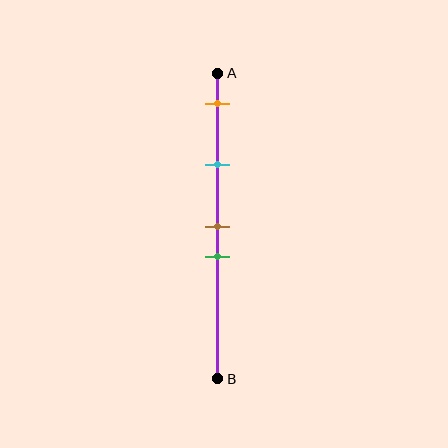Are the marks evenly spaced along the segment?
No, the marks are not evenly spaced.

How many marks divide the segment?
There are 4 marks dividing the segment.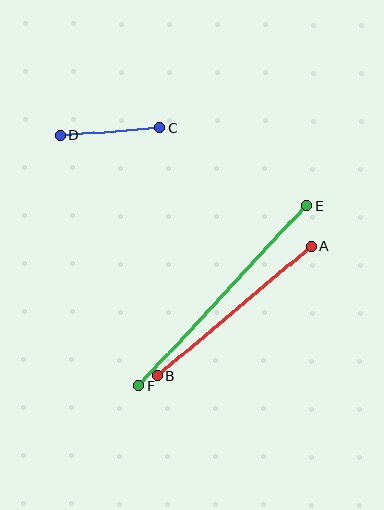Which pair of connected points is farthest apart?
Points E and F are farthest apart.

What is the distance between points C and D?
The distance is approximately 100 pixels.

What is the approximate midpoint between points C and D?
The midpoint is at approximately (110, 132) pixels.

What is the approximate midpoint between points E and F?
The midpoint is at approximately (223, 296) pixels.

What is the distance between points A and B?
The distance is approximately 201 pixels.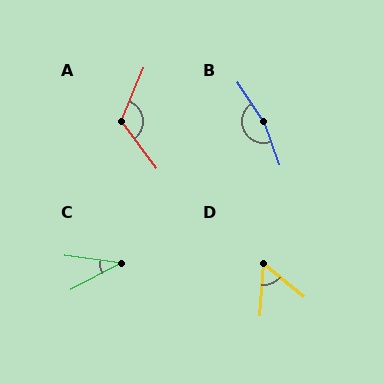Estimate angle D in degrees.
Approximately 55 degrees.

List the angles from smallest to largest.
C (35°), D (55°), A (121°), B (167°).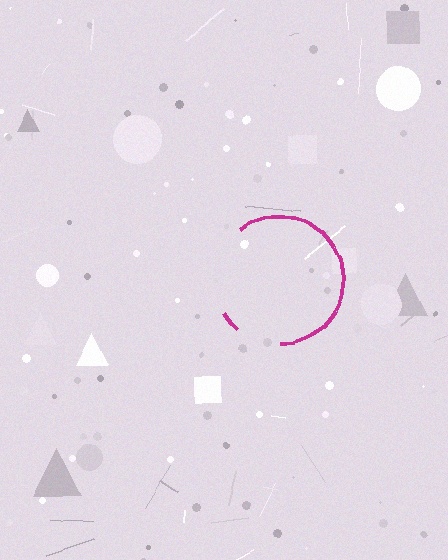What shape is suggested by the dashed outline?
The dashed outline suggests a circle.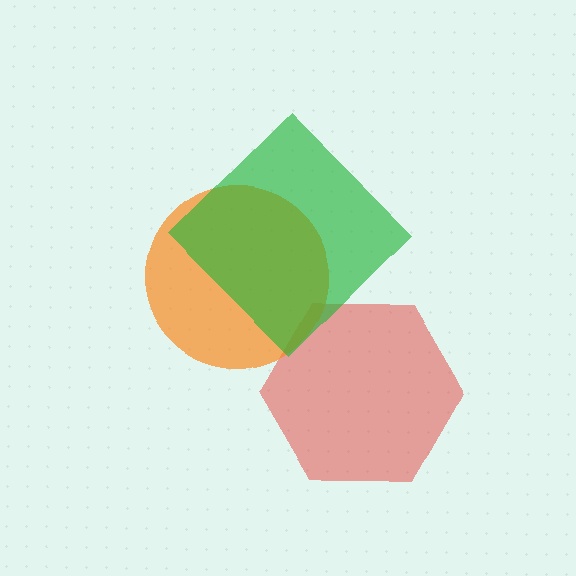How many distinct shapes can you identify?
There are 3 distinct shapes: a red hexagon, an orange circle, a green diamond.